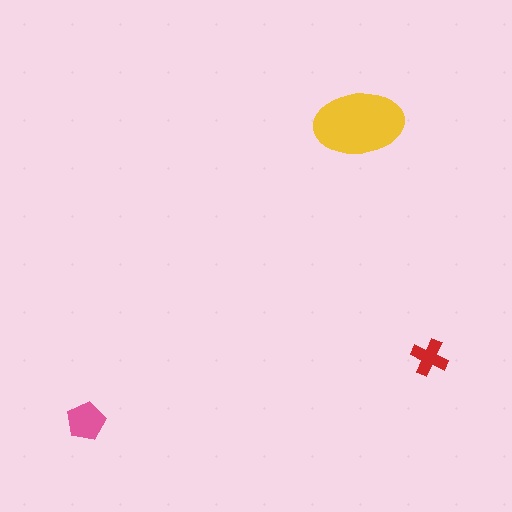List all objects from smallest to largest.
The red cross, the pink pentagon, the yellow ellipse.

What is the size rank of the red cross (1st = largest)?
3rd.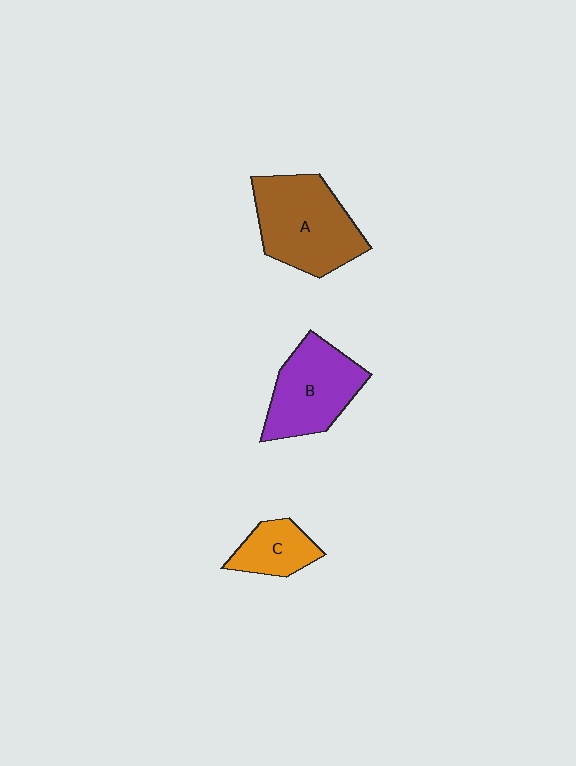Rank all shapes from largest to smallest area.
From largest to smallest: A (brown), B (purple), C (orange).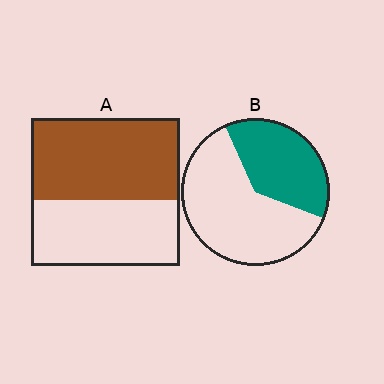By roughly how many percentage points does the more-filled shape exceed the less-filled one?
By roughly 15 percentage points (A over B).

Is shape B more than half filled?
No.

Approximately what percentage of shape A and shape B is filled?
A is approximately 55% and B is approximately 40%.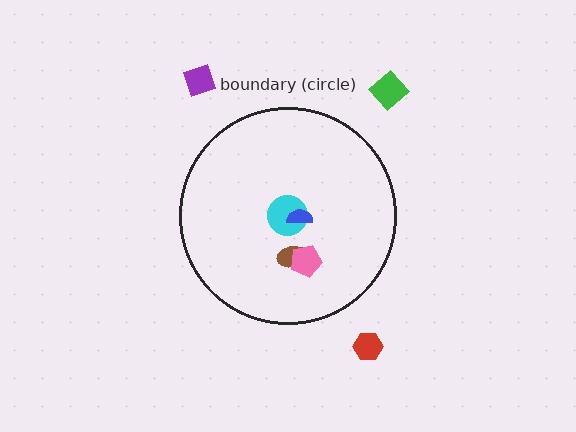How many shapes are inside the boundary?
4 inside, 3 outside.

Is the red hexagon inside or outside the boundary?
Outside.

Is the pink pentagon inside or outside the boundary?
Inside.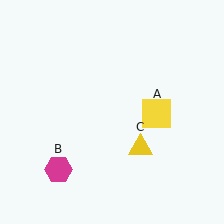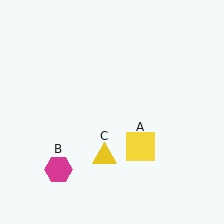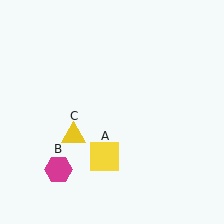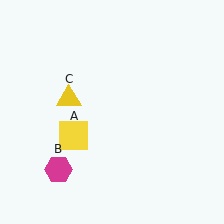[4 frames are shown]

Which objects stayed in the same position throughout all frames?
Magenta hexagon (object B) remained stationary.